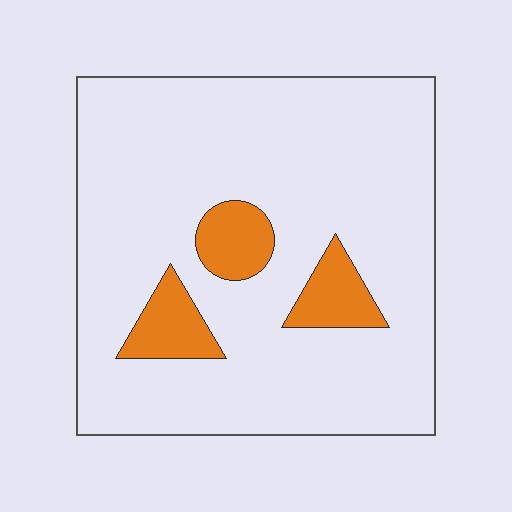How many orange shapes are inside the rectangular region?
3.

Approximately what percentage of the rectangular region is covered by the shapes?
Approximately 10%.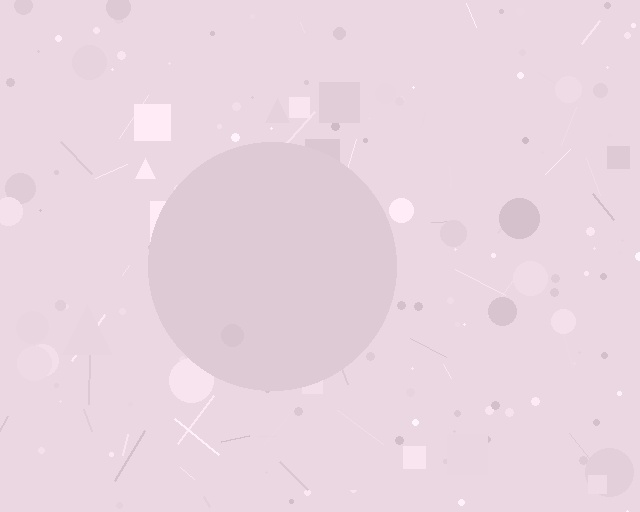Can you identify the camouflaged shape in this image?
The camouflaged shape is a circle.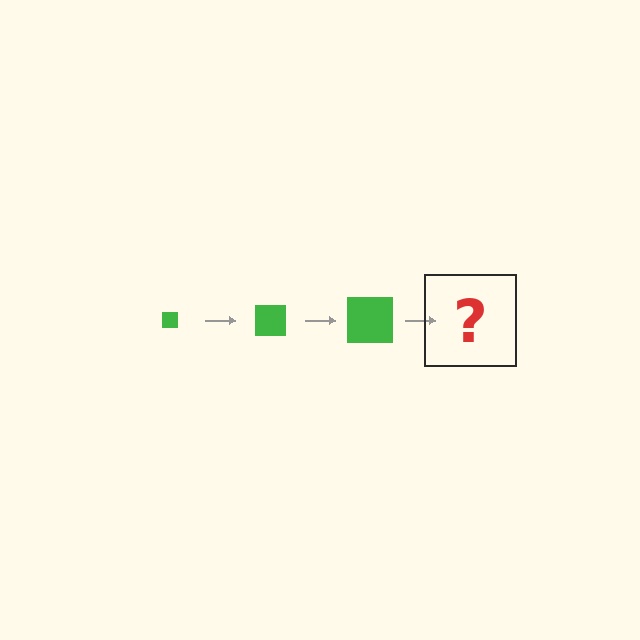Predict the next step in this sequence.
The next step is a green square, larger than the previous one.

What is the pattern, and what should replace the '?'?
The pattern is that the square gets progressively larger each step. The '?' should be a green square, larger than the previous one.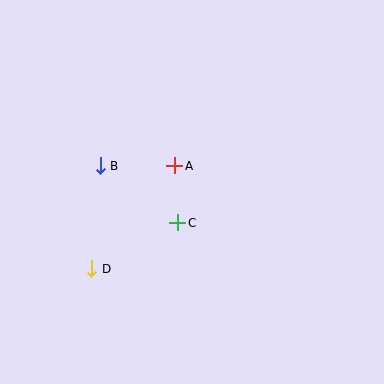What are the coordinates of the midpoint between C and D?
The midpoint between C and D is at (135, 246).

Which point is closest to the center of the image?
Point A at (175, 166) is closest to the center.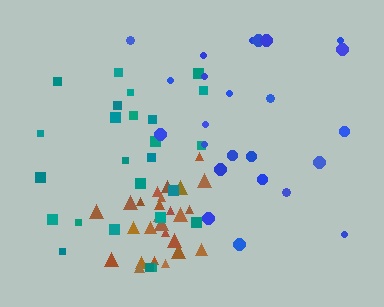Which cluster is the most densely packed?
Brown.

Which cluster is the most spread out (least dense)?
Blue.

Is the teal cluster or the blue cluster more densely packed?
Teal.